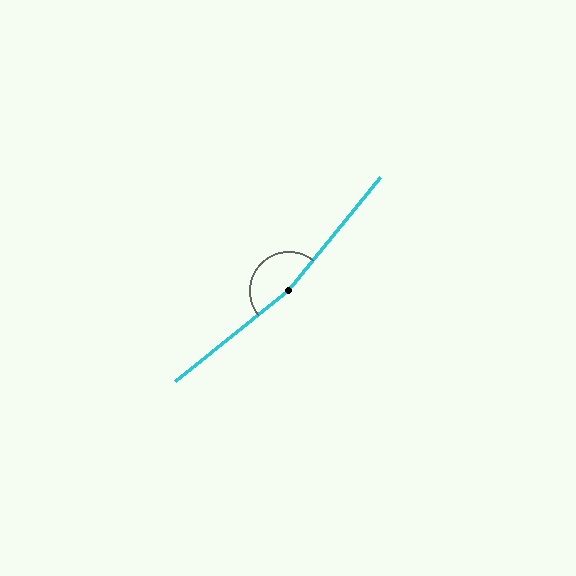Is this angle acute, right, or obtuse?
It is obtuse.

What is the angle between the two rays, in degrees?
Approximately 168 degrees.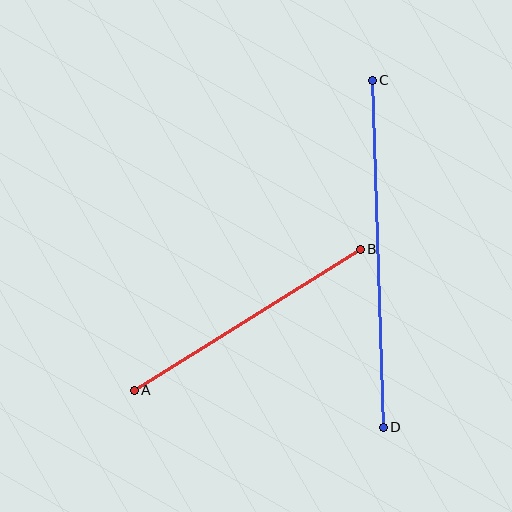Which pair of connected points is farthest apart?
Points C and D are farthest apart.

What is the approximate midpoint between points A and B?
The midpoint is at approximately (247, 320) pixels.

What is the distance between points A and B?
The distance is approximately 266 pixels.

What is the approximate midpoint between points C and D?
The midpoint is at approximately (378, 254) pixels.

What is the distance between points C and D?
The distance is approximately 347 pixels.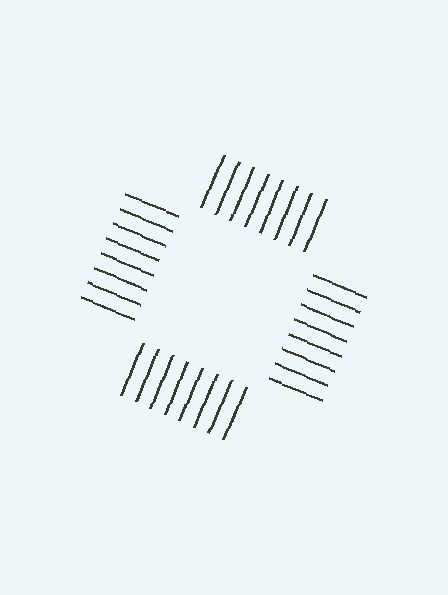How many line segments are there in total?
32 — 8 along each of the 4 edges.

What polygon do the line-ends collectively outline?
An illusory square — the line segments terminate on its edges but no continuous stroke is drawn.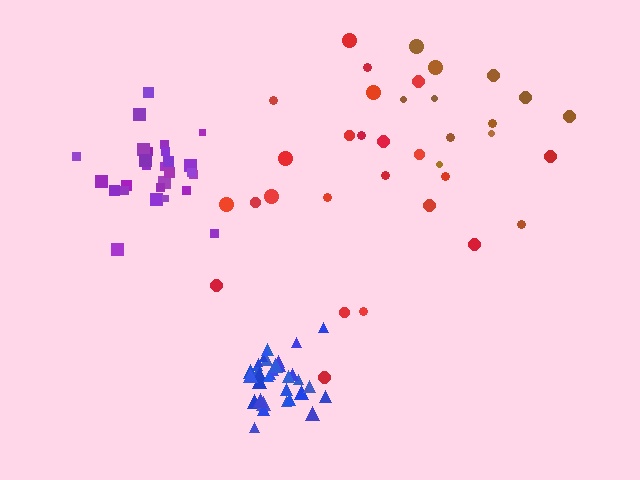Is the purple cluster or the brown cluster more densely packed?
Purple.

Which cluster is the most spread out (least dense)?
Brown.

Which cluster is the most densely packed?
Blue.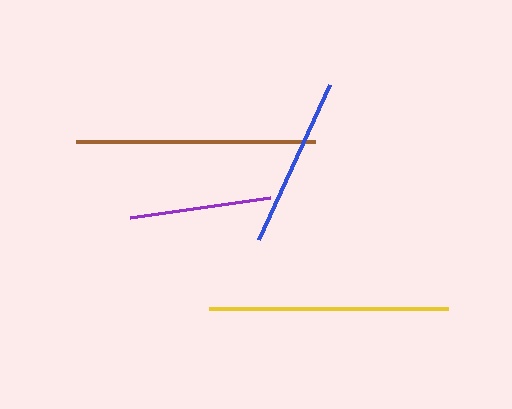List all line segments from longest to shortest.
From longest to shortest: yellow, brown, blue, purple.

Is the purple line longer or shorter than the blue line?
The blue line is longer than the purple line.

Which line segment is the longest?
The yellow line is the longest at approximately 239 pixels.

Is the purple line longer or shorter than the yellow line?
The yellow line is longer than the purple line.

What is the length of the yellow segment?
The yellow segment is approximately 239 pixels long.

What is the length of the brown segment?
The brown segment is approximately 238 pixels long.